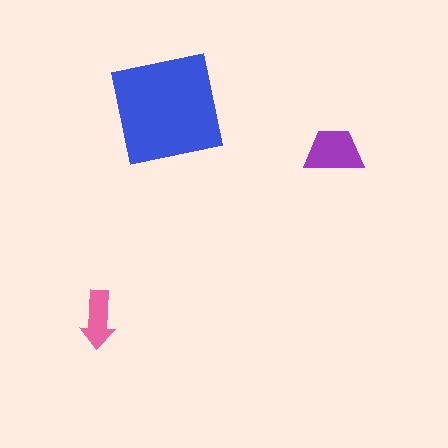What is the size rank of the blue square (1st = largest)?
1st.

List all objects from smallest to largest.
The pink arrow, the purple trapezoid, the blue square.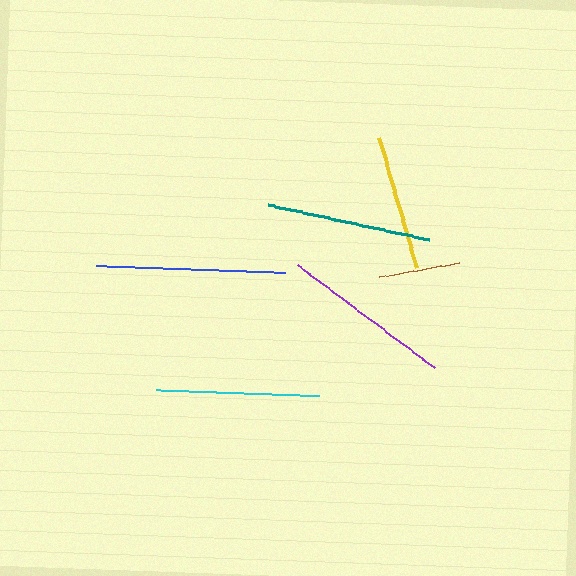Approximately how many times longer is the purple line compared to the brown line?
The purple line is approximately 2.1 times the length of the brown line.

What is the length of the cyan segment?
The cyan segment is approximately 163 pixels long.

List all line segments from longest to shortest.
From longest to shortest: blue, purple, teal, cyan, yellow, brown.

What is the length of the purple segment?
The purple segment is approximately 171 pixels long.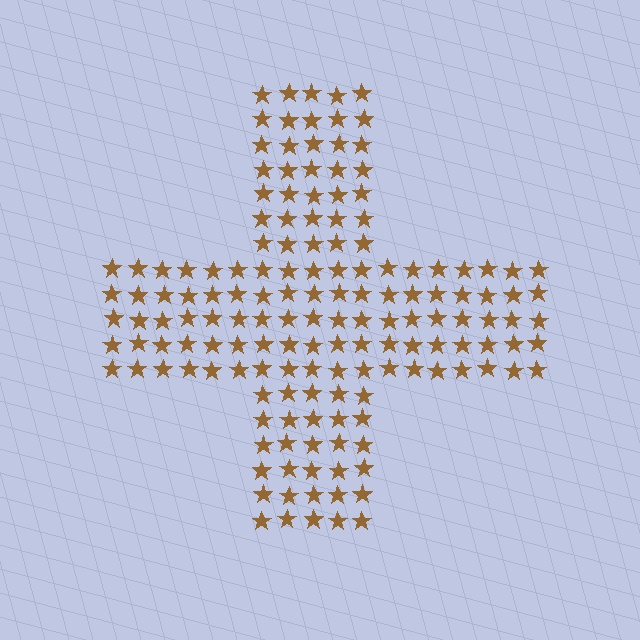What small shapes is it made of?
It is made of small stars.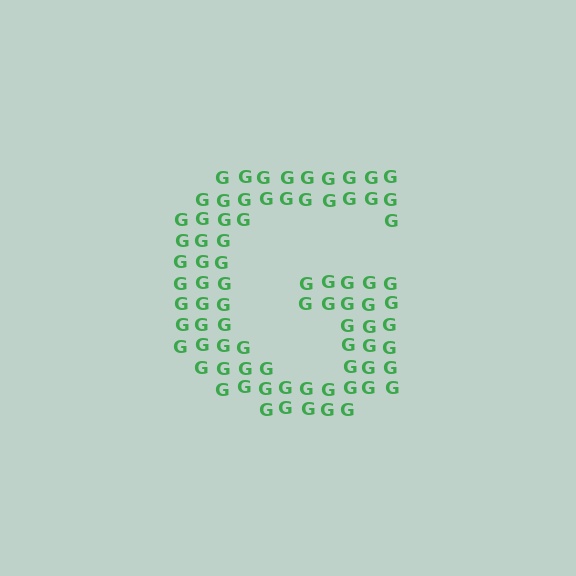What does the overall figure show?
The overall figure shows the letter G.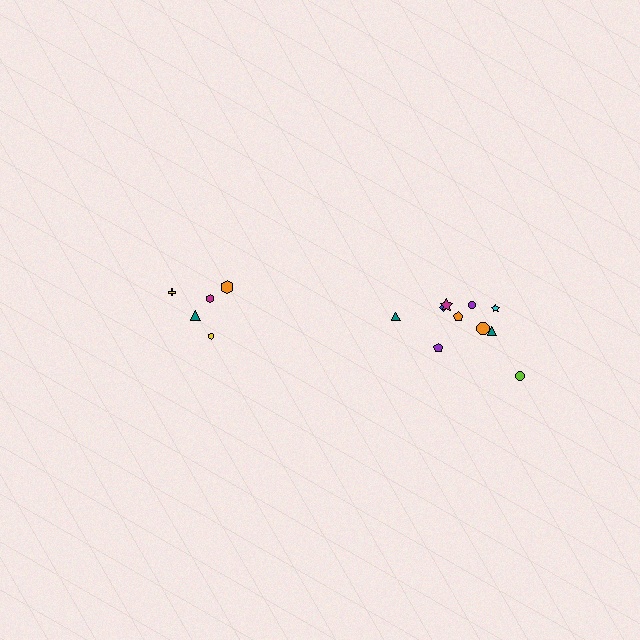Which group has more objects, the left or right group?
The right group.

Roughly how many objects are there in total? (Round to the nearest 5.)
Roughly 15 objects in total.